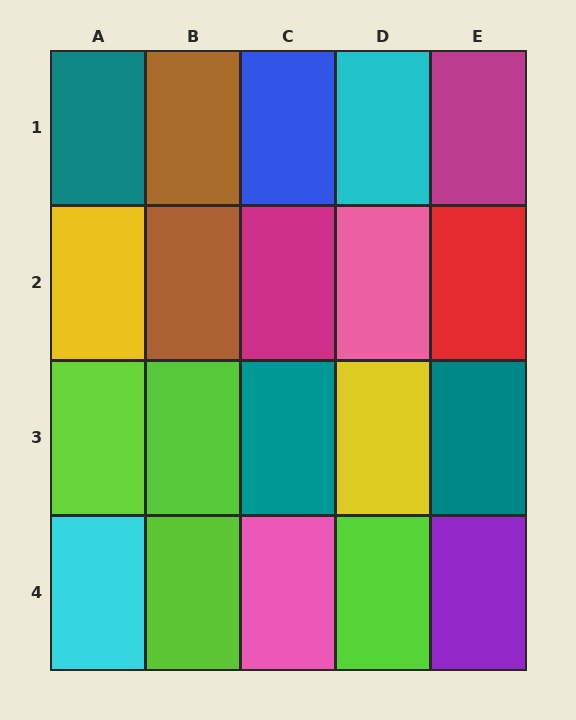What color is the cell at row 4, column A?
Cyan.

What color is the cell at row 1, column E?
Magenta.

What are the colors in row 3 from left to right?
Lime, lime, teal, yellow, teal.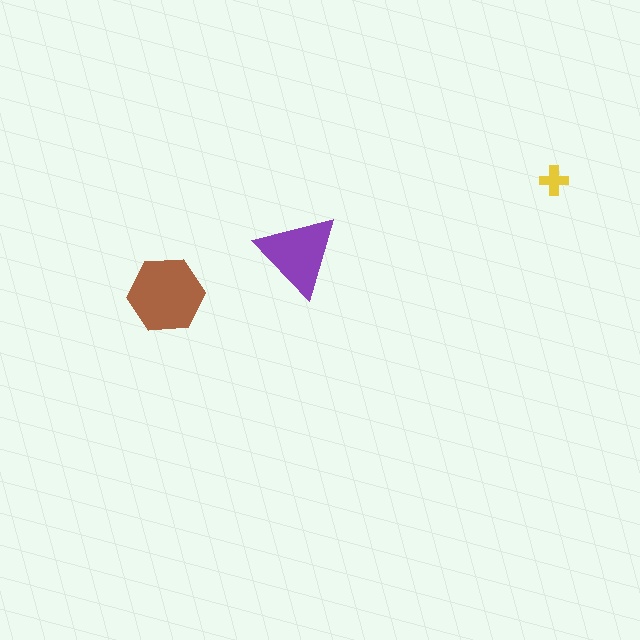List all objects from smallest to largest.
The yellow cross, the purple triangle, the brown hexagon.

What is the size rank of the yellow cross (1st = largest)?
3rd.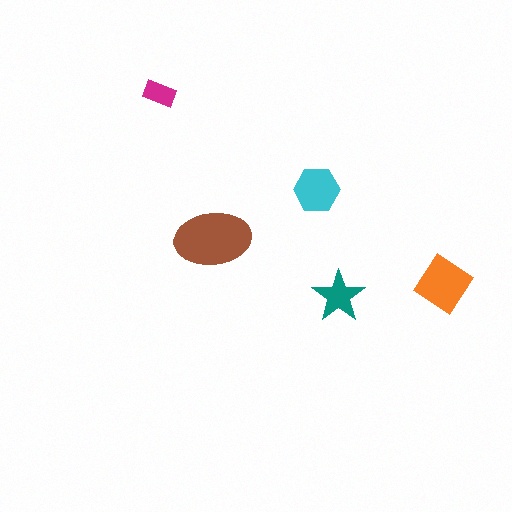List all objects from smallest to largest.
The magenta rectangle, the teal star, the cyan hexagon, the orange diamond, the brown ellipse.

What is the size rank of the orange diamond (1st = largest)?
2nd.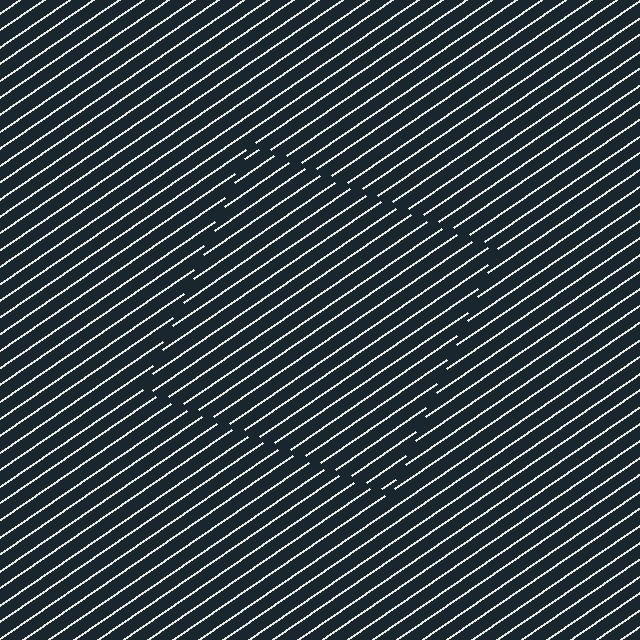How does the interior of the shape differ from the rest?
The interior of the shape contains the same grating, shifted by half a period — the contour is defined by the phase discontinuity where line-ends from the inner and outer gratings abut.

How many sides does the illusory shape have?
4 sides — the line-ends trace a square.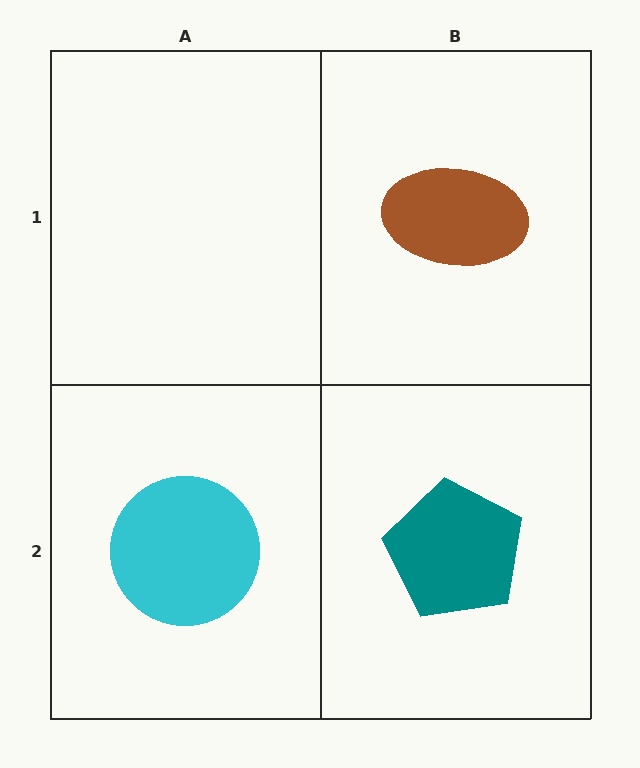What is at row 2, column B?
A teal pentagon.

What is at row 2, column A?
A cyan circle.